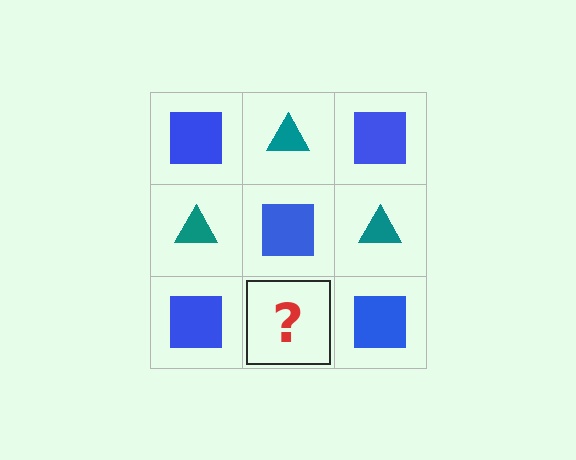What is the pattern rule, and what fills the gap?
The rule is that it alternates blue square and teal triangle in a checkerboard pattern. The gap should be filled with a teal triangle.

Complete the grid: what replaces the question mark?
The question mark should be replaced with a teal triangle.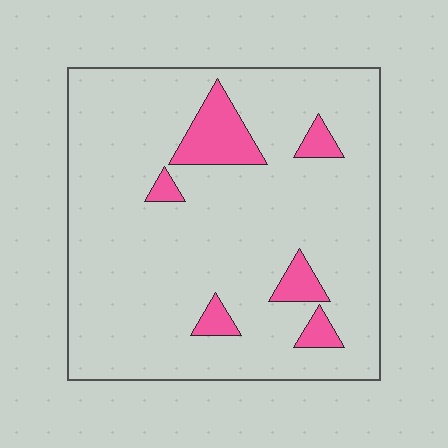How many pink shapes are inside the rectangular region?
6.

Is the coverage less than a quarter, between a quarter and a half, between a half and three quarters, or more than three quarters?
Less than a quarter.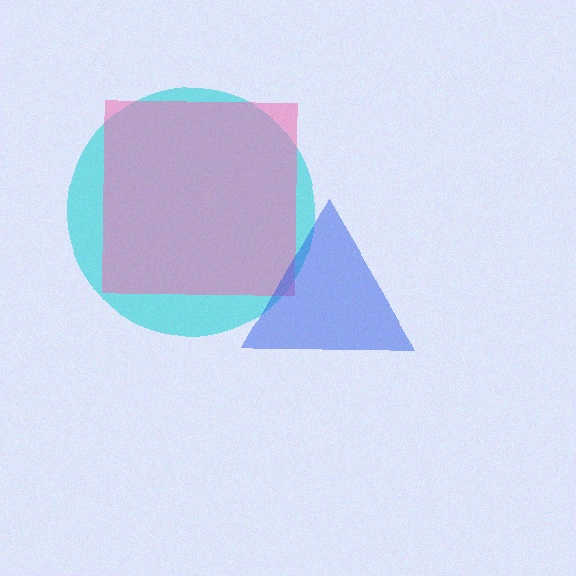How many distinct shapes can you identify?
There are 3 distinct shapes: a cyan circle, a pink square, a blue triangle.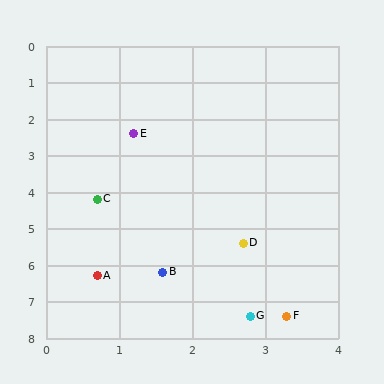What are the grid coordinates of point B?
Point B is at approximately (1.6, 6.2).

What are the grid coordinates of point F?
Point F is at approximately (3.3, 7.4).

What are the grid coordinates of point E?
Point E is at approximately (1.2, 2.4).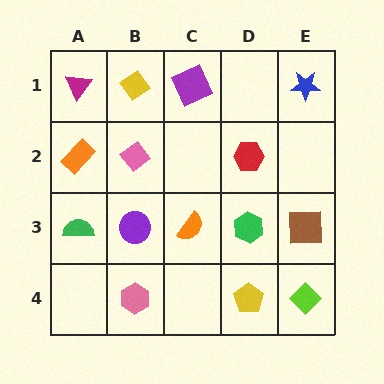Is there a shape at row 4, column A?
No, that cell is empty.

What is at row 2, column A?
An orange rectangle.